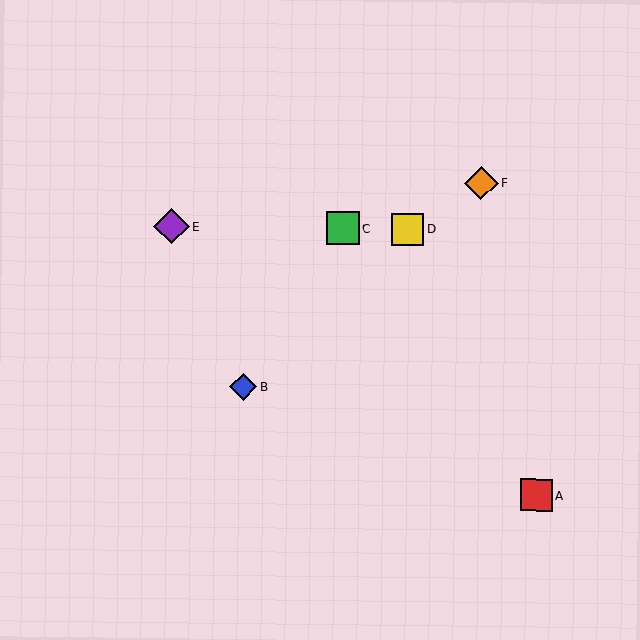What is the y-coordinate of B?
Object B is at y≈387.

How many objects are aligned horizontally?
3 objects (C, D, E) are aligned horizontally.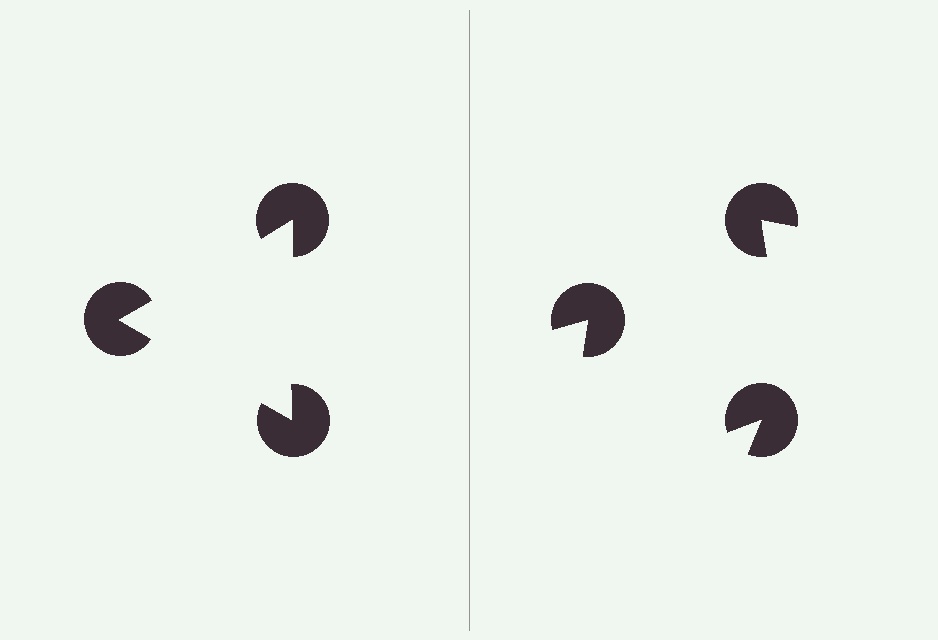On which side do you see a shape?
An illusory triangle appears on the left side. On the right side the wedge cuts are rotated, so no coherent shape forms.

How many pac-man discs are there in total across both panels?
6 — 3 on each side.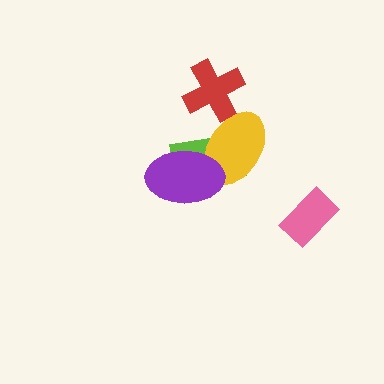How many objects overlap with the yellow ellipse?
3 objects overlap with the yellow ellipse.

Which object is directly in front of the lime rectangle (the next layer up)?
The yellow ellipse is directly in front of the lime rectangle.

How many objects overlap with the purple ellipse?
2 objects overlap with the purple ellipse.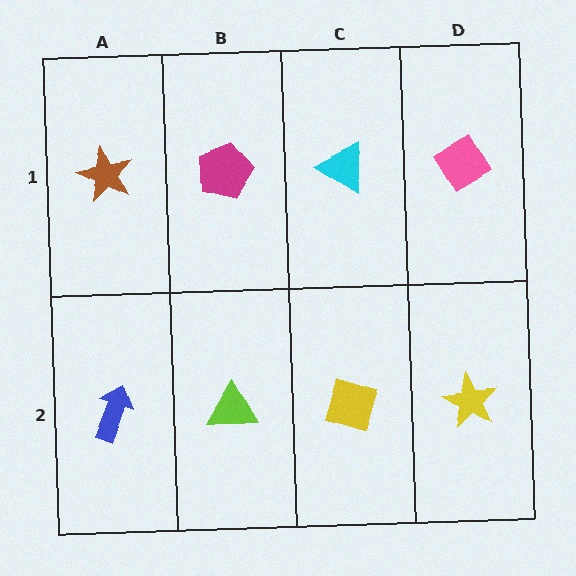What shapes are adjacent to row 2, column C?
A cyan triangle (row 1, column C), a lime triangle (row 2, column B), a yellow star (row 2, column D).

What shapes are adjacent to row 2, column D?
A pink diamond (row 1, column D), a yellow diamond (row 2, column C).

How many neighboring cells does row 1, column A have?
2.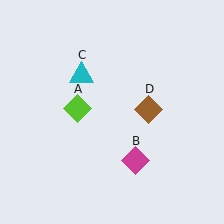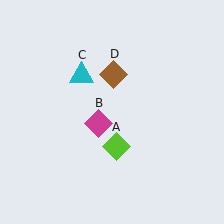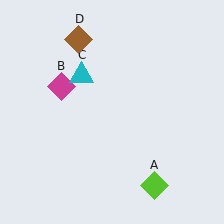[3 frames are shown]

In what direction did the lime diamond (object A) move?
The lime diamond (object A) moved down and to the right.